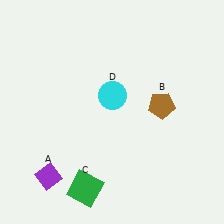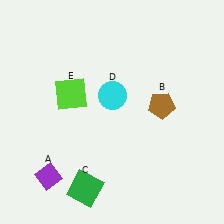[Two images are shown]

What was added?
A lime square (E) was added in Image 2.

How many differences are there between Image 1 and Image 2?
There is 1 difference between the two images.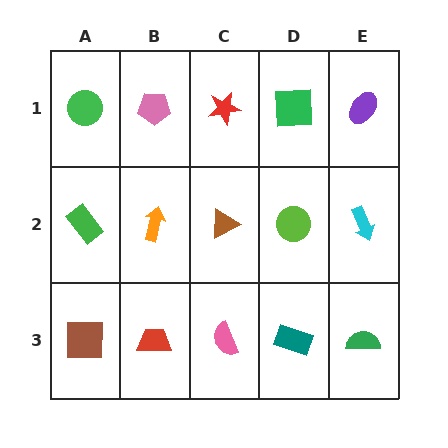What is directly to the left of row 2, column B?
A green rectangle.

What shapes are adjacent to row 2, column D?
A green square (row 1, column D), a teal rectangle (row 3, column D), a brown triangle (row 2, column C), a cyan arrow (row 2, column E).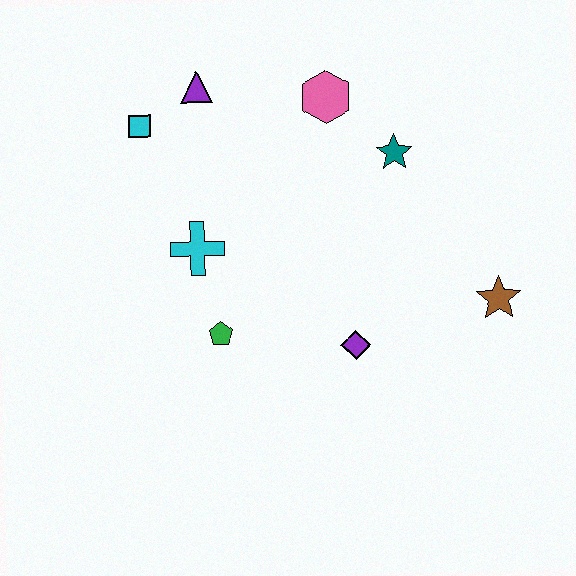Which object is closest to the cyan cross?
The green pentagon is closest to the cyan cross.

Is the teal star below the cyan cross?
No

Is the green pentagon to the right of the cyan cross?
Yes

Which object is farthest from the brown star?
The cyan square is farthest from the brown star.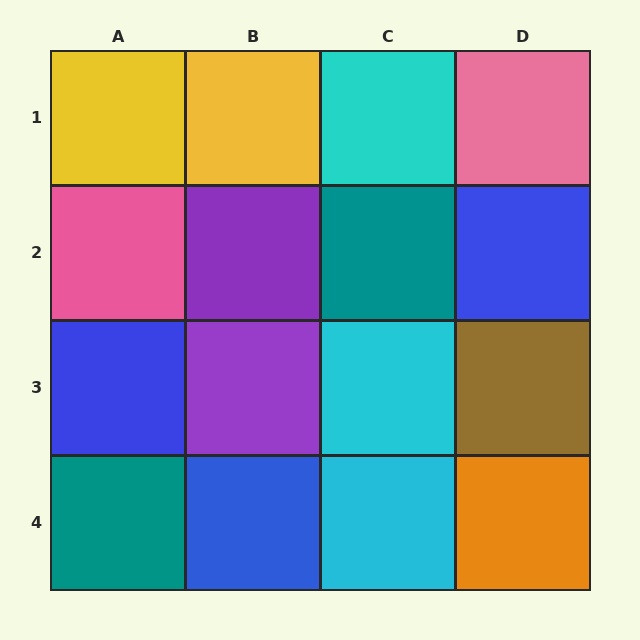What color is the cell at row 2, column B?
Purple.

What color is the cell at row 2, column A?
Pink.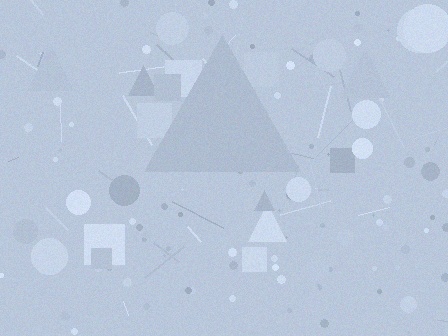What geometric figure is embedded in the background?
A triangle is embedded in the background.